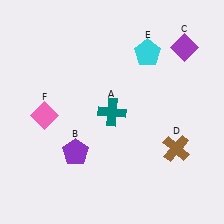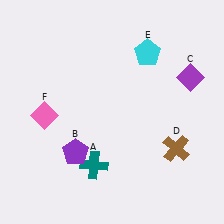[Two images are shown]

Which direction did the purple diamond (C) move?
The purple diamond (C) moved down.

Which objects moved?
The objects that moved are: the teal cross (A), the purple diamond (C).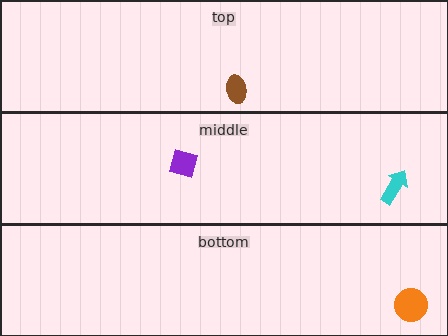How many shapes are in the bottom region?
1.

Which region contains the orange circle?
The bottom region.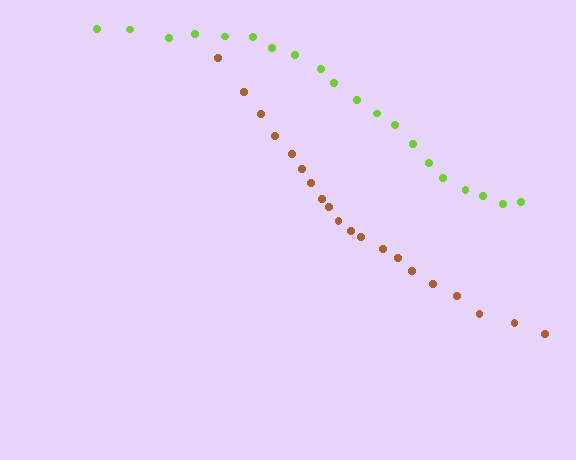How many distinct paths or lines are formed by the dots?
There are 2 distinct paths.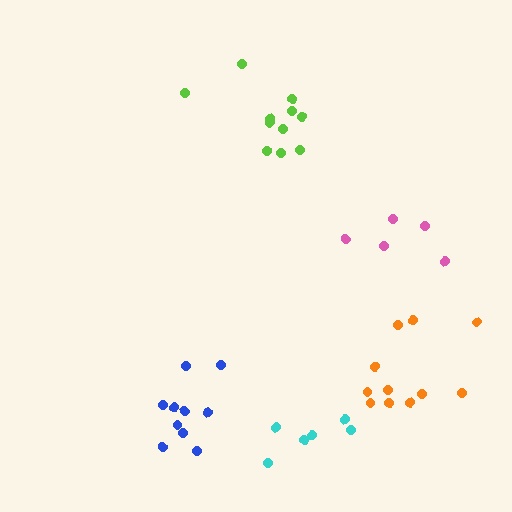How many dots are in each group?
Group 1: 11 dots, Group 2: 10 dots, Group 3: 5 dots, Group 4: 11 dots, Group 5: 6 dots (43 total).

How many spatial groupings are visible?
There are 5 spatial groupings.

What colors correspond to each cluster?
The clusters are colored: orange, blue, pink, lime, cyan.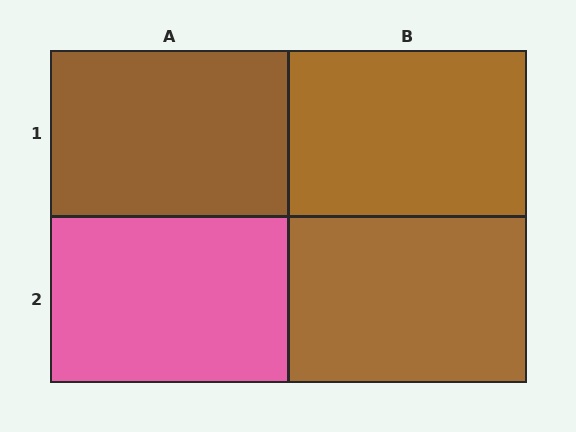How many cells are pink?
1 cell is pink.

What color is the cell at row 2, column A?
Pink.